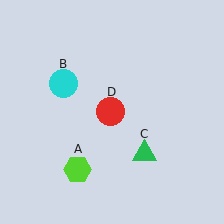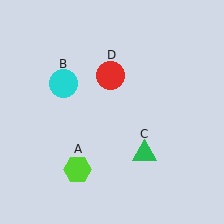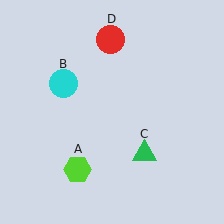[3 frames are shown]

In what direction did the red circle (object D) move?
The red circle (object D) moved up.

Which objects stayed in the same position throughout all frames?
Lime hexagon (object A) and cyan circle (object B) and green triangle (object C) remained stationary.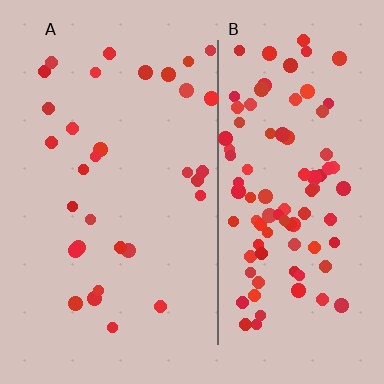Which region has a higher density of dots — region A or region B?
B (the right).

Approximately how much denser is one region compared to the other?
Approximately 3.1× — region B over region A.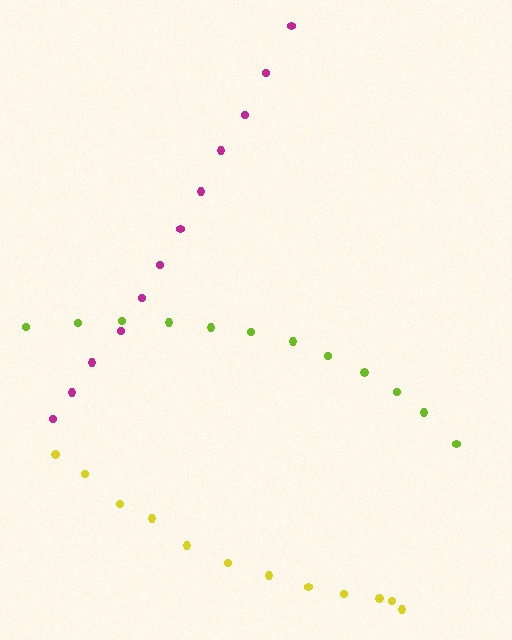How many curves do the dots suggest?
There are 3 distinct paths.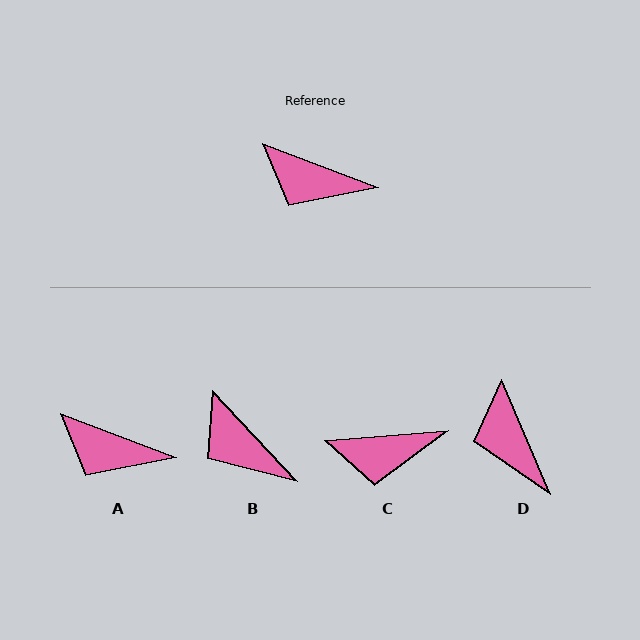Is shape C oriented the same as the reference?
No, it is off by about 25 degrees.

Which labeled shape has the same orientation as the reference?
A.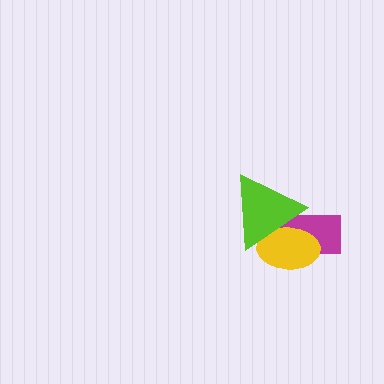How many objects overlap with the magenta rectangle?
2 objects overlap with the magenta rectangle.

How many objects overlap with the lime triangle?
2 objects overlap with the lime triangle.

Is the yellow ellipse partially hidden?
Yes, it is partially covered by another shape.